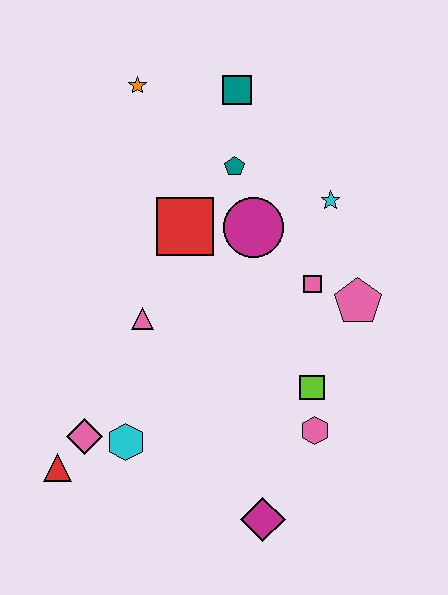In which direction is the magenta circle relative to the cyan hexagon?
The magenta circle is above the cyan hexagon.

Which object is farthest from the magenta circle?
The red triangle is farthest from the magenta circle.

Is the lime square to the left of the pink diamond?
No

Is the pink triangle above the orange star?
No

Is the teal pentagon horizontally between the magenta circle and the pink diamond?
Yes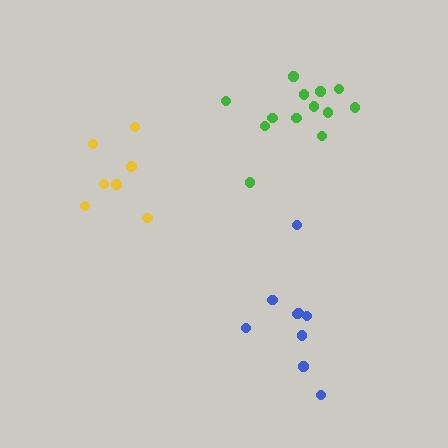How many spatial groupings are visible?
There are 3 spatial groupings.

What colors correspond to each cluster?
The clusters are colored: yellow, green, blue.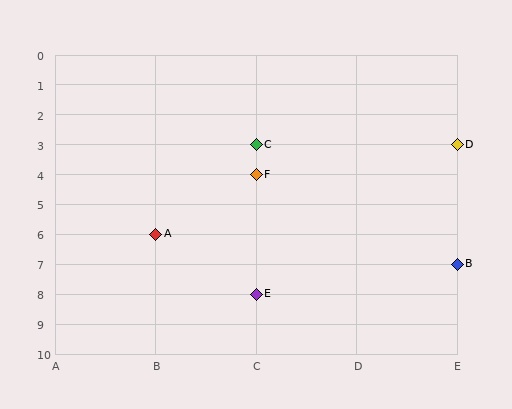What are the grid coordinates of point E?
Point E is at grid coordinates (C, 8).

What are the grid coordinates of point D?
Point D is at grid coordinates (E, 3).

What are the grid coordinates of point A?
Point A is at grid coordinates (B, 6).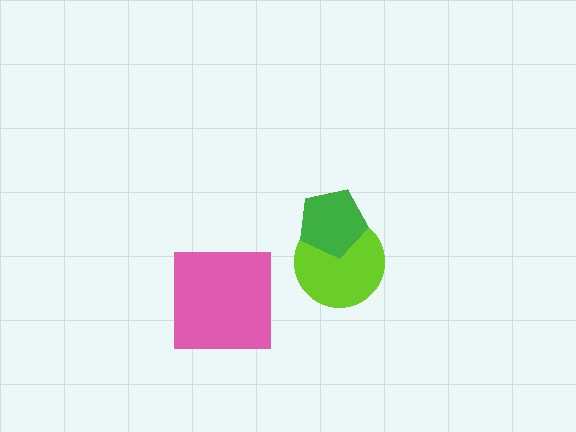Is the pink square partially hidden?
No, no other shape covers it.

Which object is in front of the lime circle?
The green pentagon is in front of the lime circle.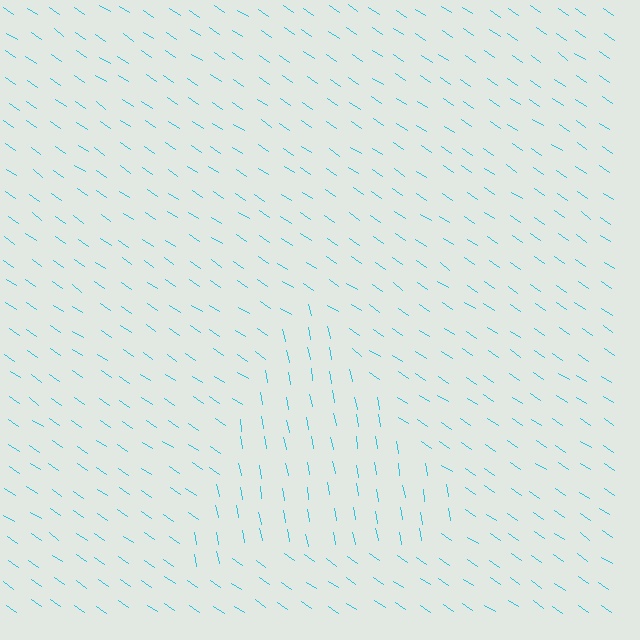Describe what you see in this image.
The image is filled with small cyan line segments. A triangle region in the image has lines oriented differently from the surrounding lines, creating a visible texture boundary.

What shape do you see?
I see a triangle.